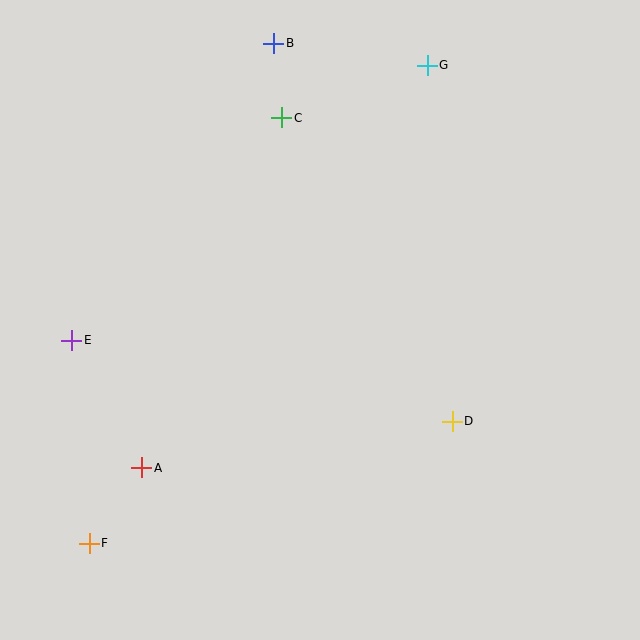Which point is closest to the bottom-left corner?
Point F is closest to the bottom-left corner.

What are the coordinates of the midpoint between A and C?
The midpoint between A and C is at (212, 293).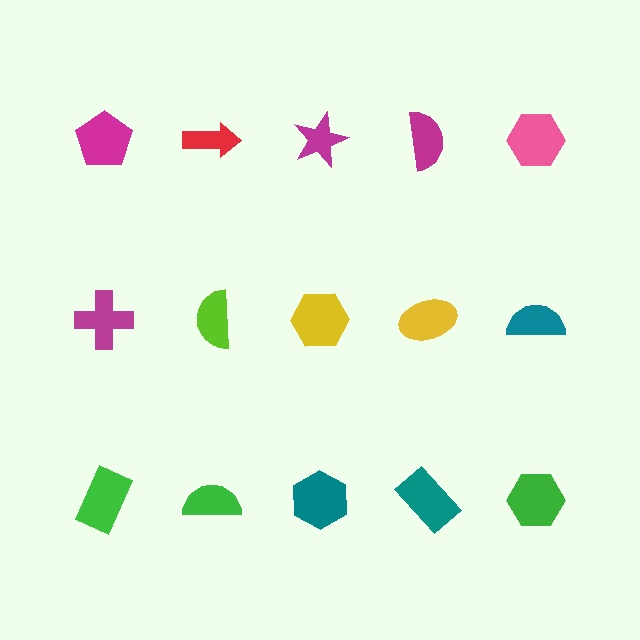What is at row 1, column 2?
A red arrow.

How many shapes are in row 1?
5 shapes.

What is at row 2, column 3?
A yellow hexagon.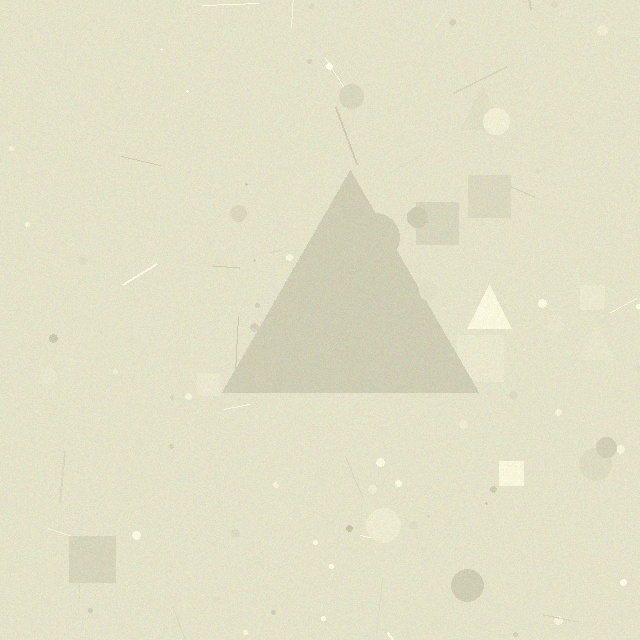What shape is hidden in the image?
A triangle is hidden in the image.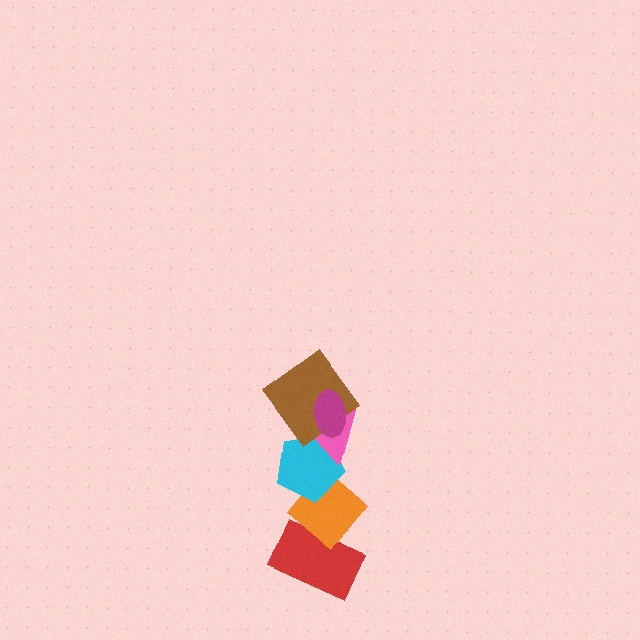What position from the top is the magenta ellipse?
The magenta ellipse is 1st from the top.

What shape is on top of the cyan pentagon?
The pink triangle is on top of the cyan pentagon.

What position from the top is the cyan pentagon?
The cyan pentagon is 4th from the top.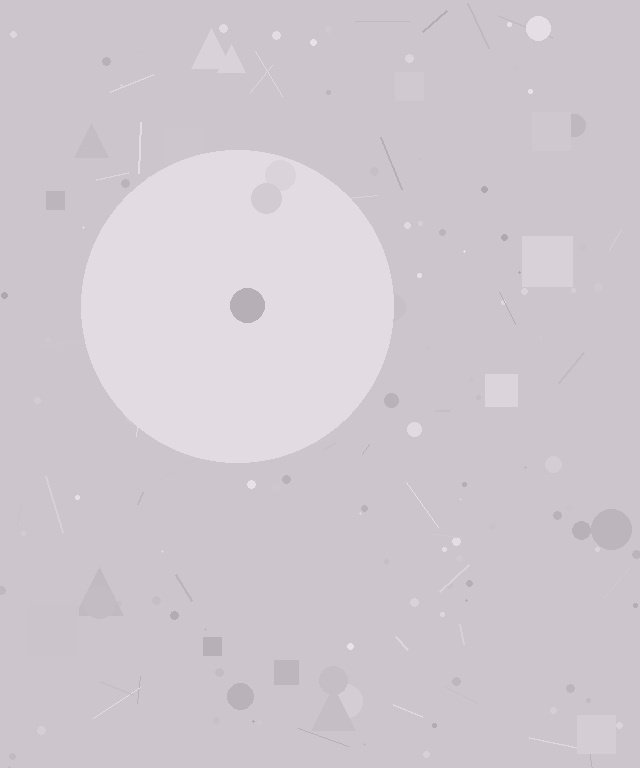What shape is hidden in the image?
A circle is hidden in the image.